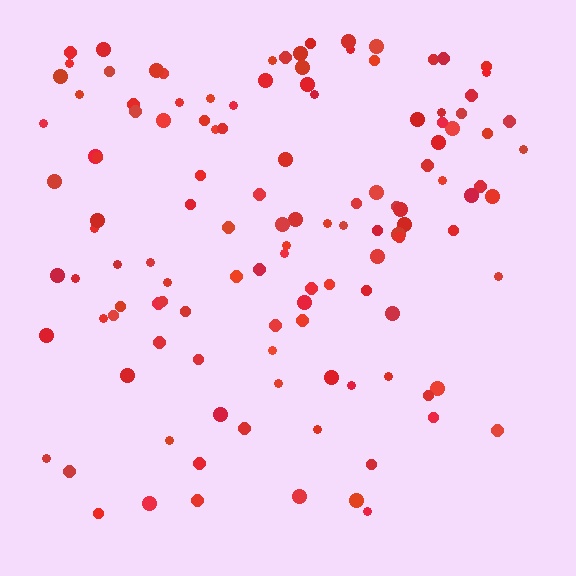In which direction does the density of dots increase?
From bottom to top, with the top side densest.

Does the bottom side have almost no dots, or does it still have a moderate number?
Still a moderate number, just noticeably fewer than the top.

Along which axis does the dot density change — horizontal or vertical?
Vertical.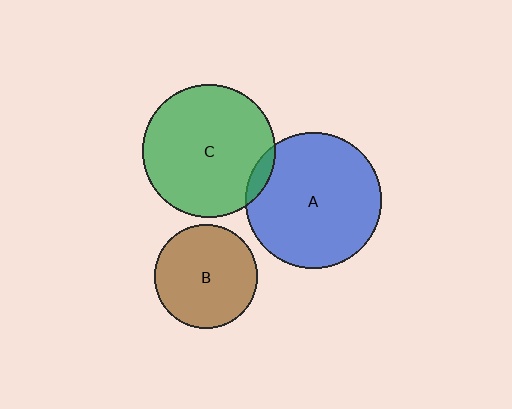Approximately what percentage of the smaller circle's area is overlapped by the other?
Approximately 5%.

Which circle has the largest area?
Circle A (blue).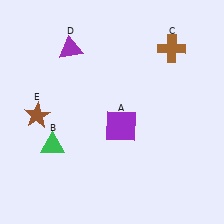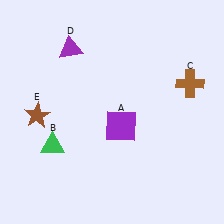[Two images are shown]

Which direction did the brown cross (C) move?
The brown cross (C) moved down.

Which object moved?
The brown cross (C) moved down.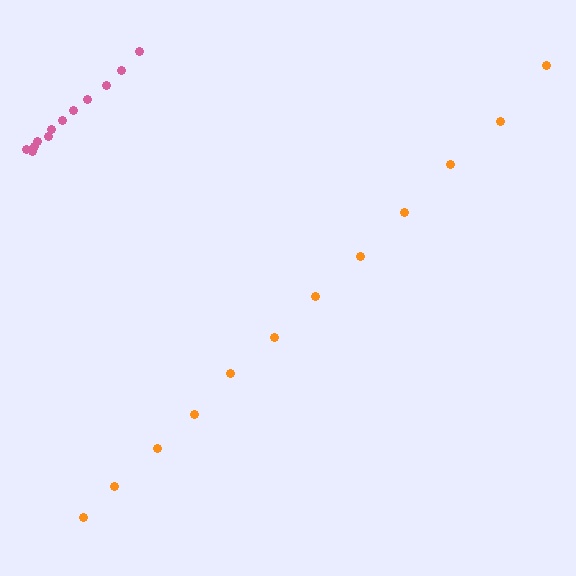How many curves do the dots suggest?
There are 2 distinct paths.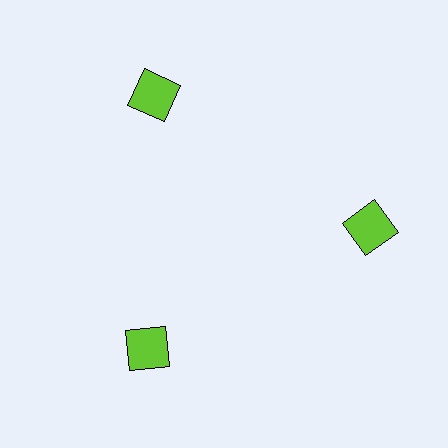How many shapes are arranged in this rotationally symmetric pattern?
There are 3 shapes, arranged in 3 groups of 1.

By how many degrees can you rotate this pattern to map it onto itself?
The pattern maps onto itself every 120 degrees of rotation.